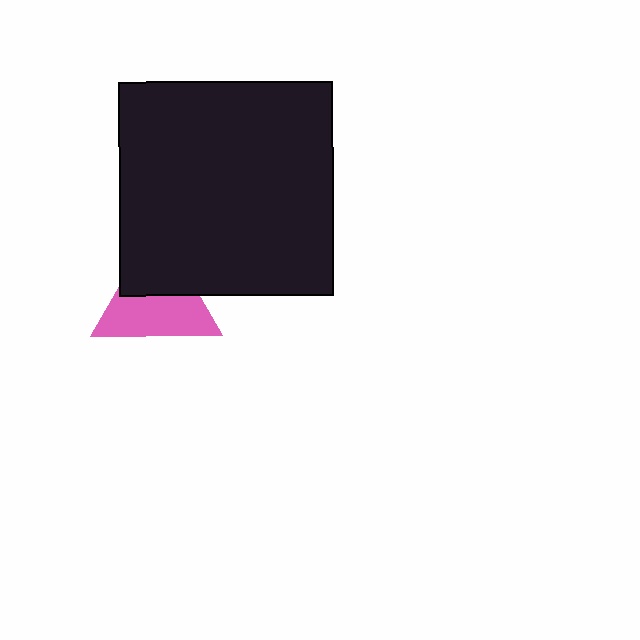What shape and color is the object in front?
The object in front is a black square.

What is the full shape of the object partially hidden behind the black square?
The partially hidden object is a pink triangle.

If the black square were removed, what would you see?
You would see the complete pink triangle.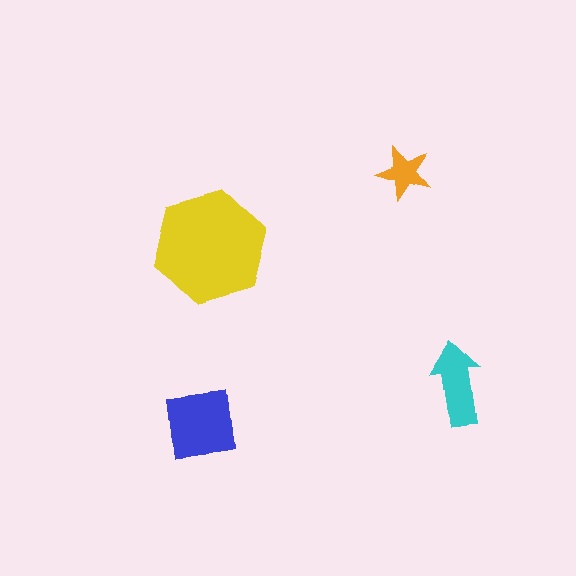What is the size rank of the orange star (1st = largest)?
4th.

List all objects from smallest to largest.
The orange star, the cyan arrow, the blue square, the yellow hexagon.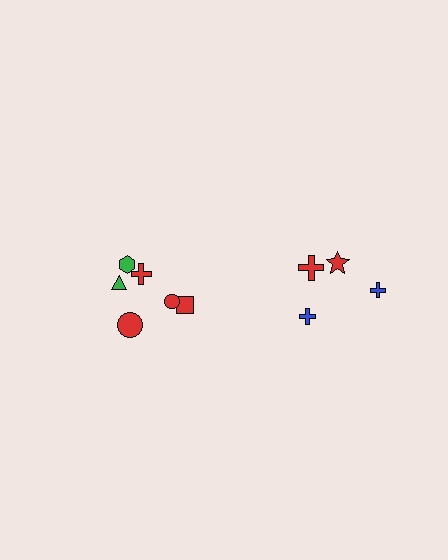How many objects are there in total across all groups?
There are 10 objects.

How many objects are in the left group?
There are 6 objects.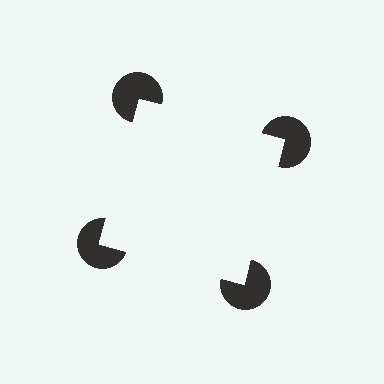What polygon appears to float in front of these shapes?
An illusory square — its edges are inferred from the aligned wedge cuts in the pac-man discs, not physically drawn.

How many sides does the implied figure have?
4 sides.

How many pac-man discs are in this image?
There are 4 — one at each vertex of the illusory square.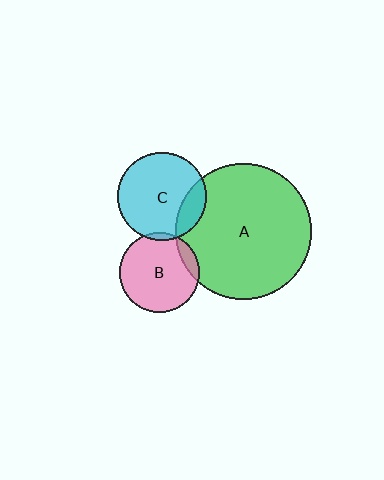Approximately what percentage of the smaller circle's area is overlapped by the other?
Approximately 20%.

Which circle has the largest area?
Circle A (green).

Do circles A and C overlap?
Yes.